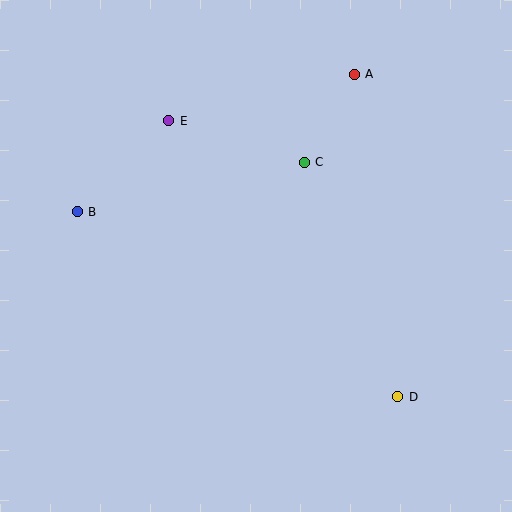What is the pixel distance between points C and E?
The distance between C and E is 142 pixels.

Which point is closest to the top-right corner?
Point A is closest to the top-right corner.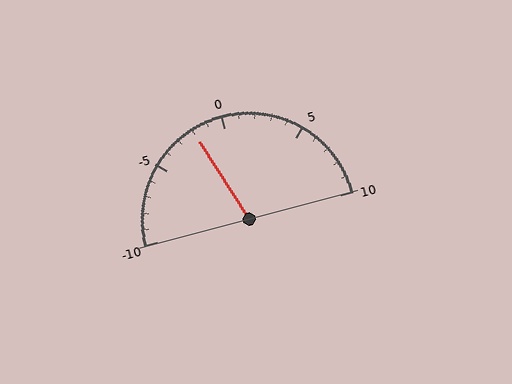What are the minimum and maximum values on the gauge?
The gauge ranges from -10 to 10.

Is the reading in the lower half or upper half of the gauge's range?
The reading is in the lower half of the range (-10 to 10).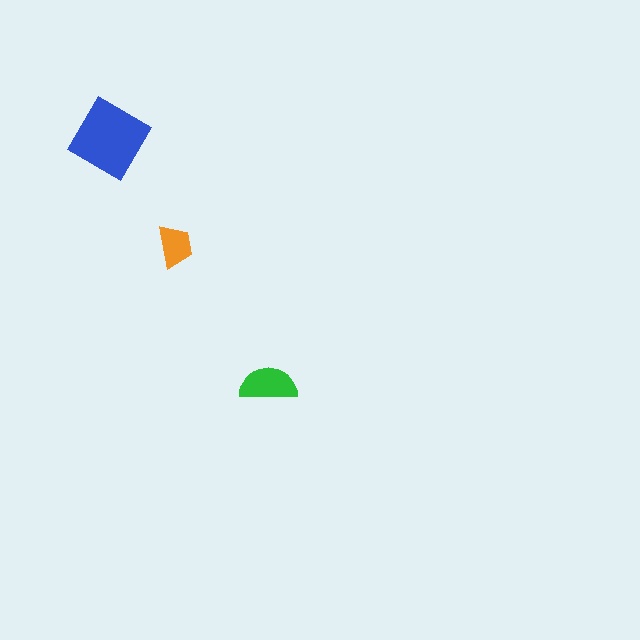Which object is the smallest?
The orange trapezoid.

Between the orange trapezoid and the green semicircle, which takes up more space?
The green semicircle.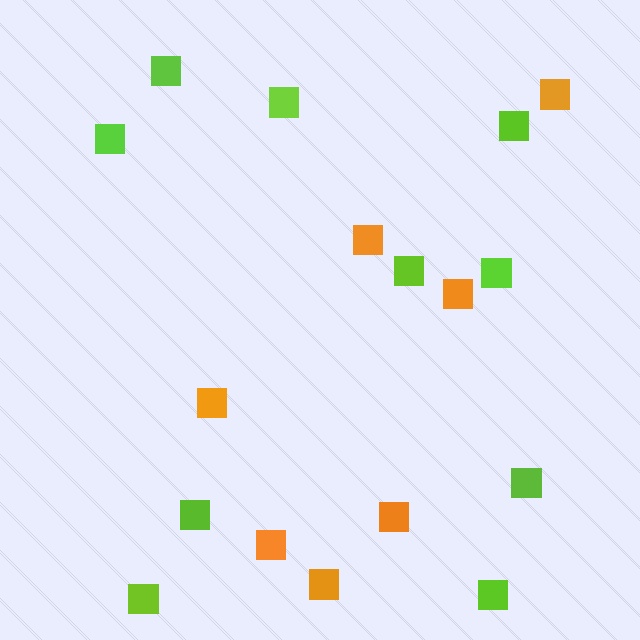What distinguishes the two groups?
There are 2 groups: one group of lime squares (10) and one group of orange squares (7).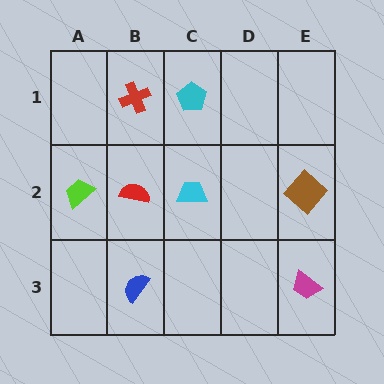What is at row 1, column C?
A cyan pentagon.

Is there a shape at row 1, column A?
No, that cell is empty.